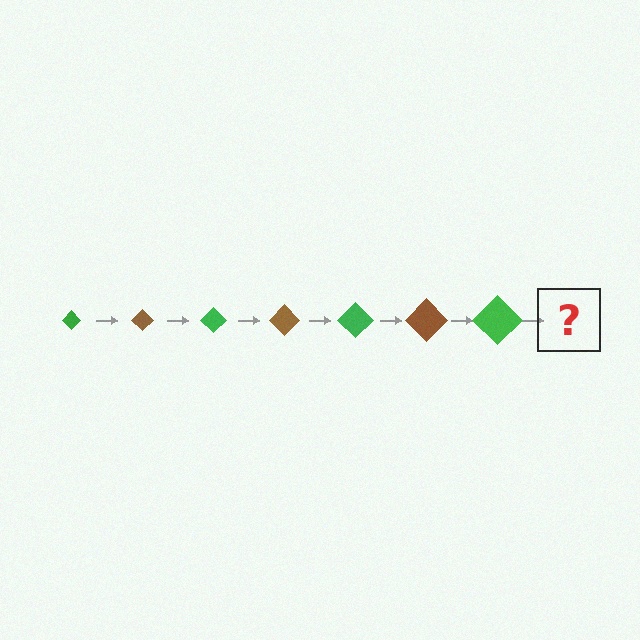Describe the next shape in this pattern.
It should be a brown diamond, larger than the previous one.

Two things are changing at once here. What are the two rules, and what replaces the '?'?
The two rules are that the diamond grows larger each step and the color cycles through green and brown. The '?' should be a brown diamond, larger than the previous one.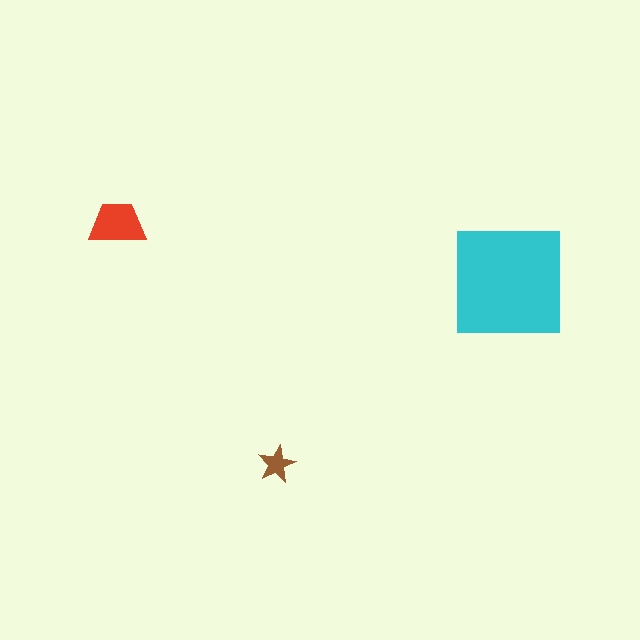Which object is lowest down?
The brown star is bottommost.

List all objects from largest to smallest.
The cyan square, the red trapezoid, the brown star.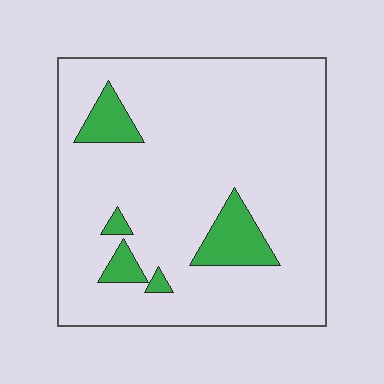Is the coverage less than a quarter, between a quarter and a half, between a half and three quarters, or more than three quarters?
Less than a quarter.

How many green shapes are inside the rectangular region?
5.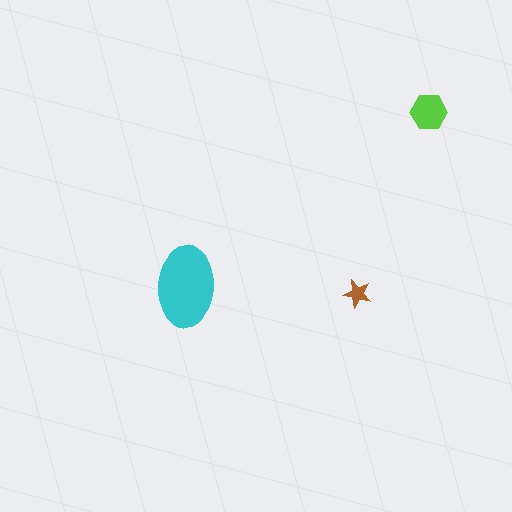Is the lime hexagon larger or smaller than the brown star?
Larger.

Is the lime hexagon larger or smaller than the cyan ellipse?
Smaller.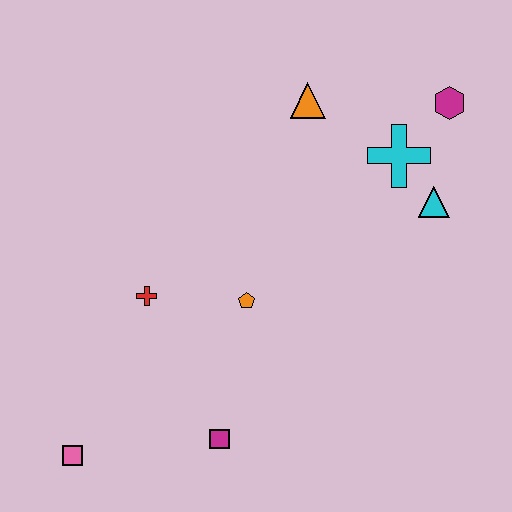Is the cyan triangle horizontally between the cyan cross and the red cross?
No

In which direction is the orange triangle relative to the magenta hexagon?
The orange triangle is to the left of the magenta hexagon.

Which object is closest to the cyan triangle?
The cyan cross is closest to the cyan triangle.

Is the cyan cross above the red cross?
Yes